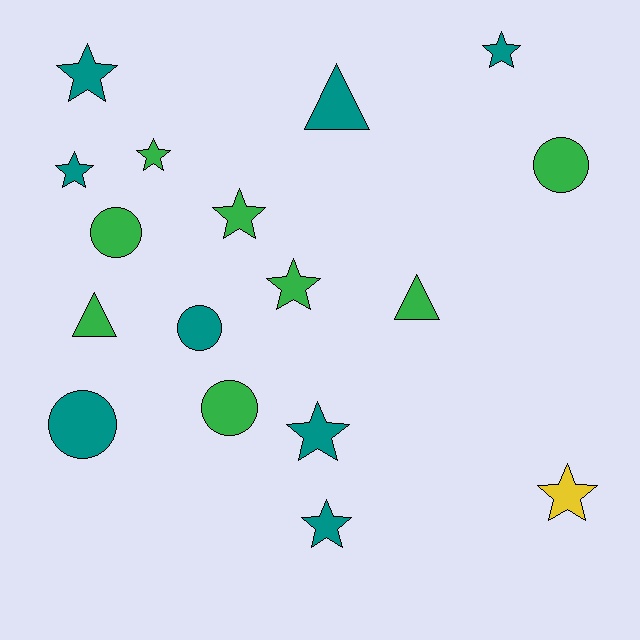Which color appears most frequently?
Teal, with 8 objects.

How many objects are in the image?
There are 17 objects.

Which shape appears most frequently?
Star, with 9 objects.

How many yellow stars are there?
There is 1 yellow star.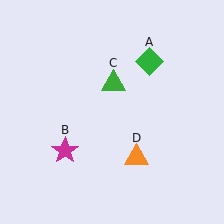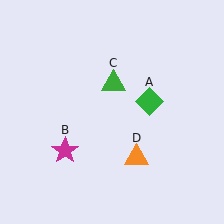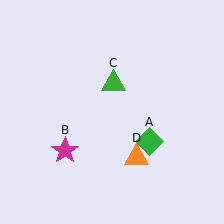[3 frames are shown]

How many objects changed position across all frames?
1 object changed position: green diamond (object A).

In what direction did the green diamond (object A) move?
The green diamond (object A) moved down.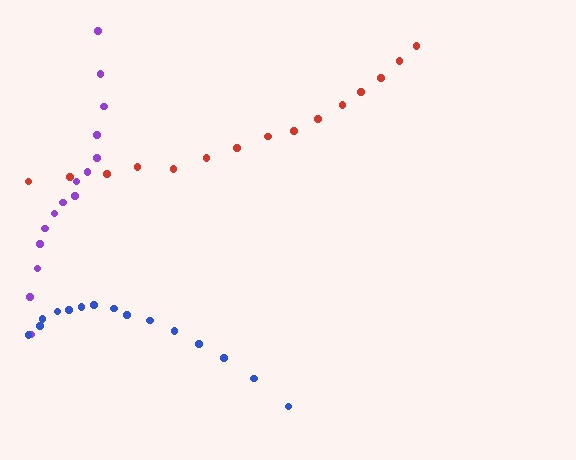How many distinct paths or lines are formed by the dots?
There are 3 distinct paths.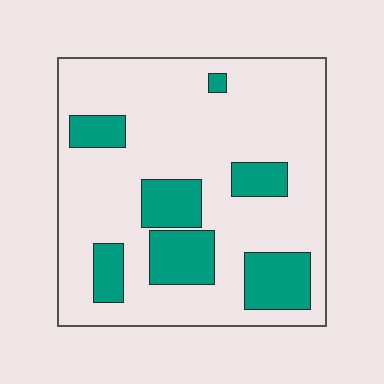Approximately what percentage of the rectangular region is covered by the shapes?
Approximately 25%.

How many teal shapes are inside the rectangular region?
7.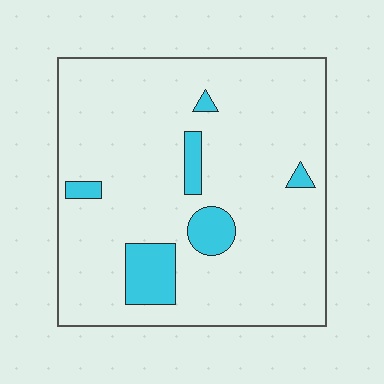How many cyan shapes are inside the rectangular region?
6.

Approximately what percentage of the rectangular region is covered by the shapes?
Approximately 10%.